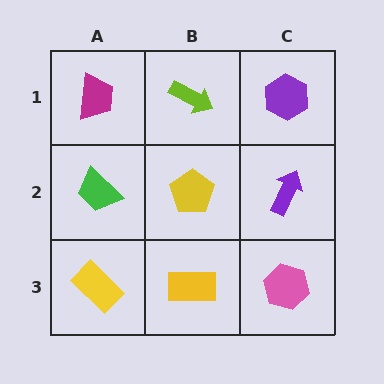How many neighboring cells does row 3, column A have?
2.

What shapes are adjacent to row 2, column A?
A magenta trapezoid (row 1, column A), a yellow rectangle (row 3, column A), a yellow pentagon (row 2, column B).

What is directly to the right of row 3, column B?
A pink hexagon.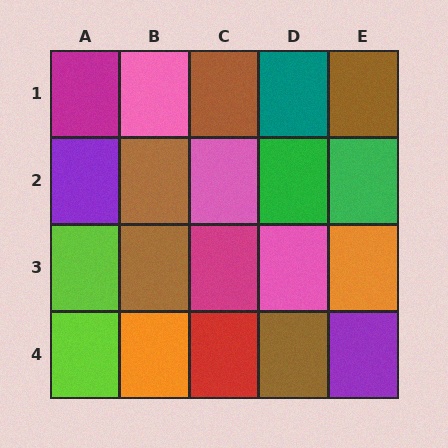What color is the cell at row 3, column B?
Brown.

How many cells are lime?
2 cells are lime.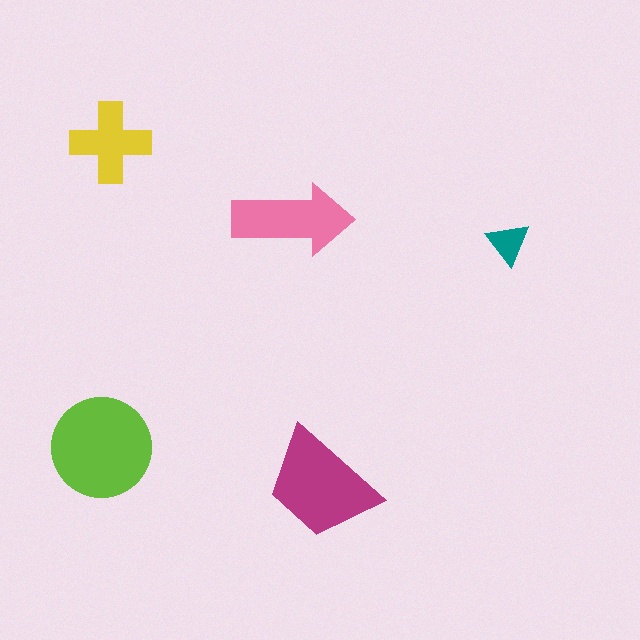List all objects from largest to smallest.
The lime circle, the magenta trapezoid, the pink arrow, the yellow cross, the teal triangle.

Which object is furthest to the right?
The teal triangle is rightmost.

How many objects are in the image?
There are 5 objects in the image.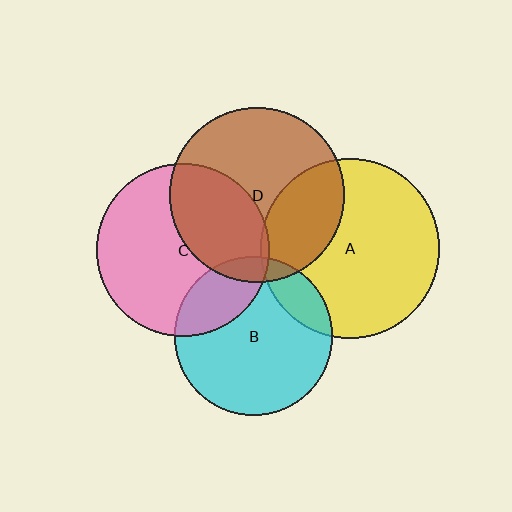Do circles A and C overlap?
Yes.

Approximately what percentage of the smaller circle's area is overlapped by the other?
Approximately 5%.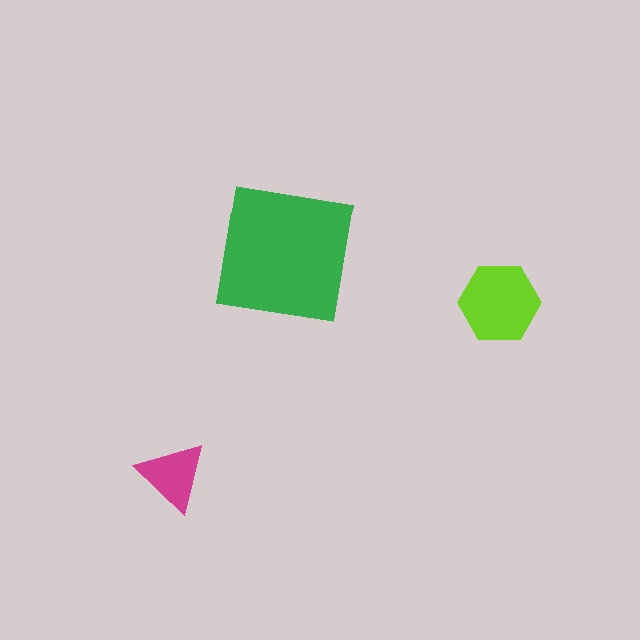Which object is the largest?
The green square.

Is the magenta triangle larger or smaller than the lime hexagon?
Smaller.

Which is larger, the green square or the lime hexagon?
The green square.